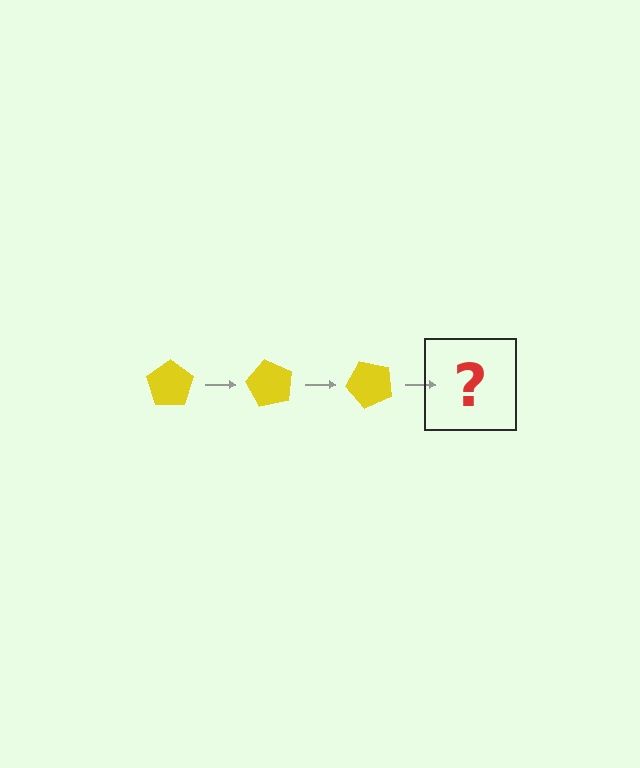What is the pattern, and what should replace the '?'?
The pattern is that the pentagon rotates 60 degrees each step. The '?' should be a yellow pentagon rotated 180 degrees.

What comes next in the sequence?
The next element should be a yellow pentagon rotated 180 degrees.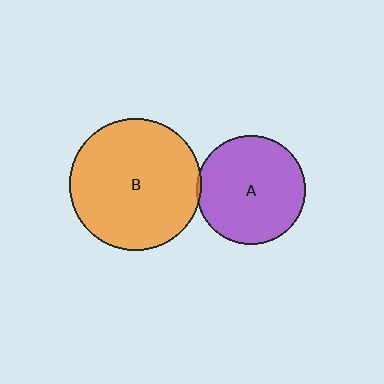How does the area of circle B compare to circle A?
Approximately 1.5 times.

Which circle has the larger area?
Circle B (orange).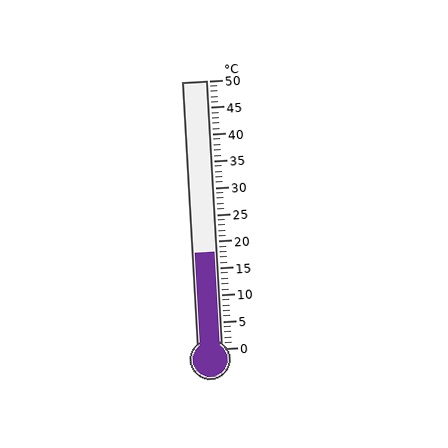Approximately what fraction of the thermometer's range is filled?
The thermometer is filled to approximately 35% of its range.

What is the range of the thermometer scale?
The thermometer scale ranges from 0°C to 50°C.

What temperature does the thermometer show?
The thermometer shows approximately 18°C.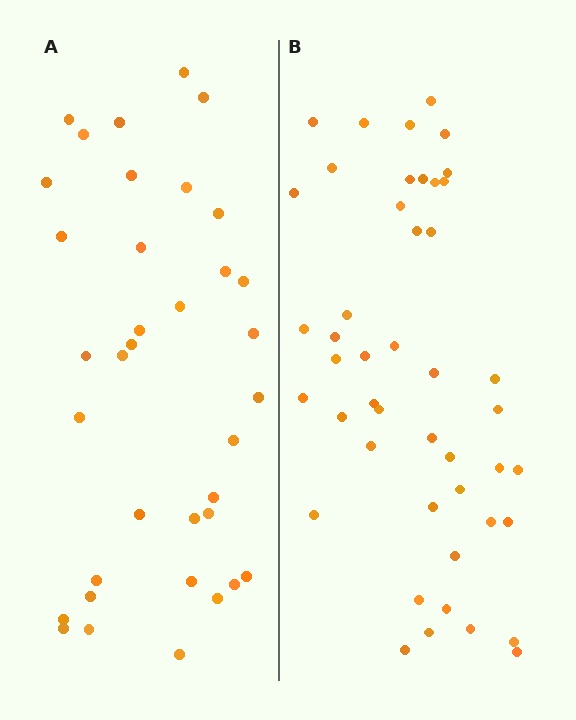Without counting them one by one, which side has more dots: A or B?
Region B (the right region) has more dots.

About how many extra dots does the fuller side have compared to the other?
Region B has roughly 10 or so more dots than region A.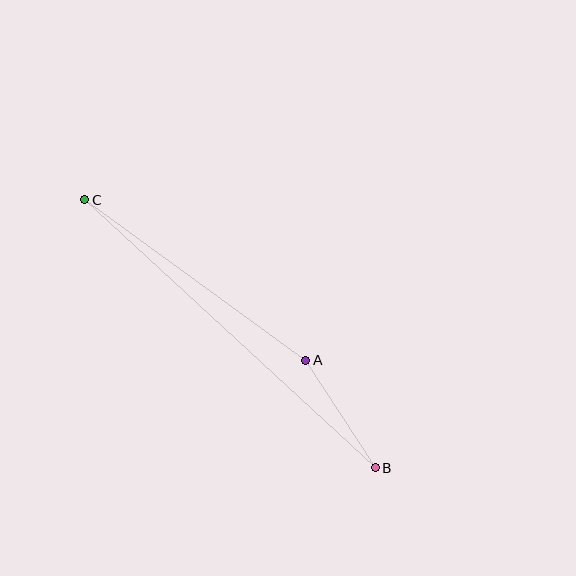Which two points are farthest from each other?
Points B and C are farthest from each other.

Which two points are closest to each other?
Points A and B are closest to each other.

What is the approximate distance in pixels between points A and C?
The distance between A and C is approximately 273 pixels.